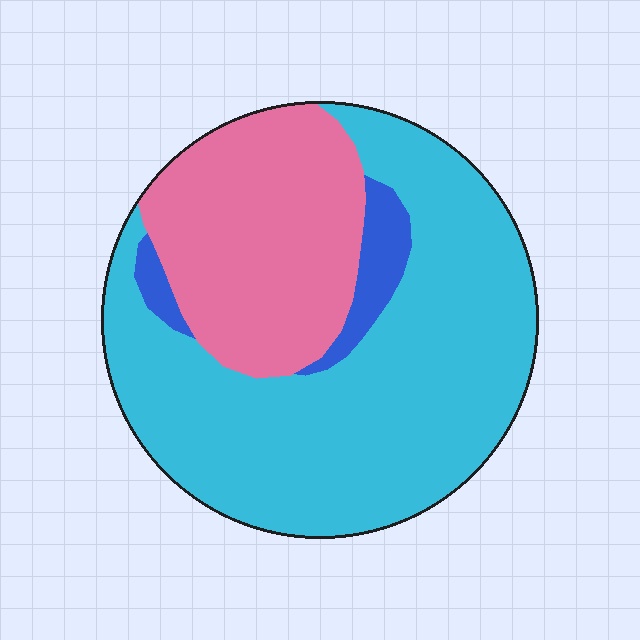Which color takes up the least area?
Blue, at roughly 5%.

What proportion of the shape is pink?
Pink takes up between a sixth and a third of the shape.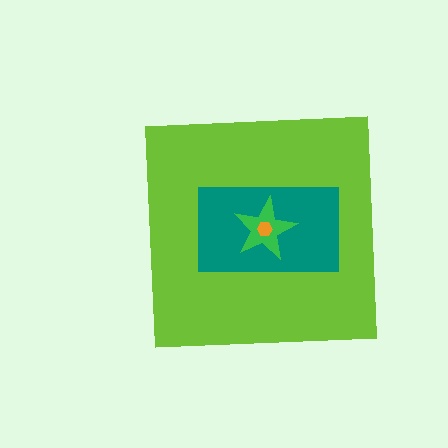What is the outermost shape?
The lime square.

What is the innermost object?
The orange hexagon.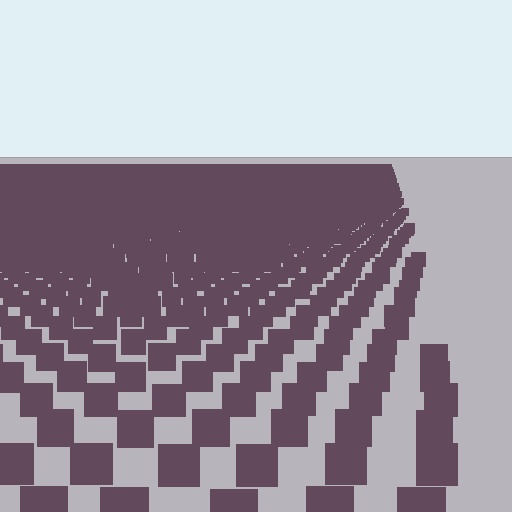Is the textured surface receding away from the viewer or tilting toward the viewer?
The surface is receding away from the viewer. Texture elements get smaller and denser toward the top.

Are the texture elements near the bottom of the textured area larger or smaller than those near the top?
Larger. Near the bottom, elements are closer to the viewer and appear at a bigger on-screen size.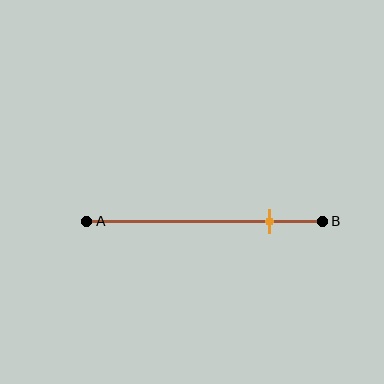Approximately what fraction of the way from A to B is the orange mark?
The orange mark is approximately 80% of the way from A to B.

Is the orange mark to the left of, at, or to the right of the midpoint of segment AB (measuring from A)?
The orange mark is to the right of the midpoint of segment AB.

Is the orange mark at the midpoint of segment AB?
No, the mark is at about 80% from A, not at the 50% midpoint.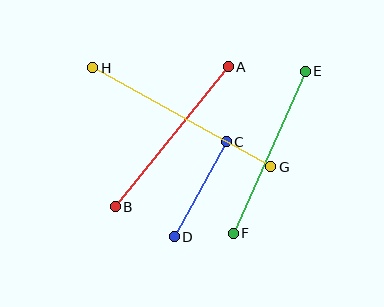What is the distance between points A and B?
The distance is approximately 180 pixels.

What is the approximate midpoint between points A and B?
The midpoint is at approximately (172, 137) pixels.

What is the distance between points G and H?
The distance is approximately 204 pixels.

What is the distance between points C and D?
The distance is approximately 108 pixels.